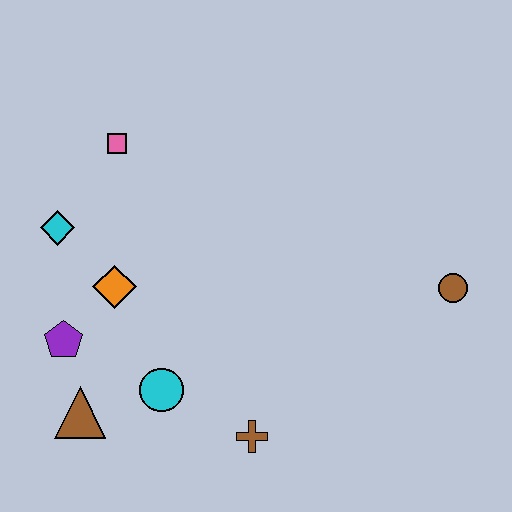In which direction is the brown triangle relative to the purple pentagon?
The brown triangle is below the purple pentagon.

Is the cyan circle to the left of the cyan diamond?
No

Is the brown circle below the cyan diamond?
Yes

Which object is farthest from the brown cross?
The pink square is farthest from the brown cross.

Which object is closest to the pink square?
The cyan diamond is closest to the pink square.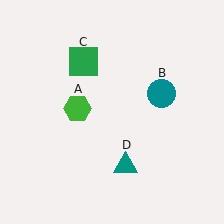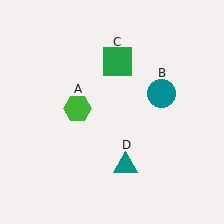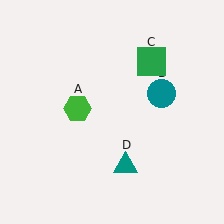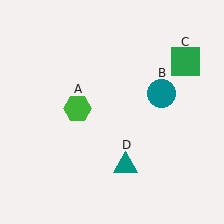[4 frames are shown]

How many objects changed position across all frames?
1 object changed position: green square (object C).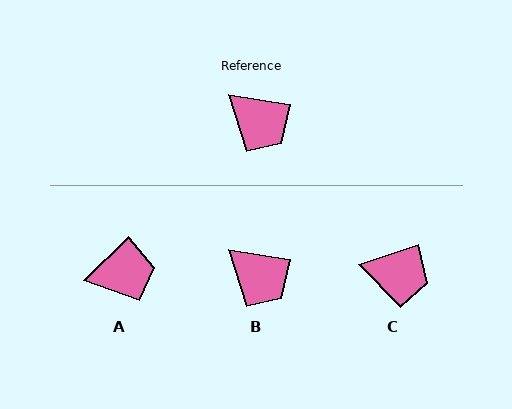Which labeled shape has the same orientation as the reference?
B.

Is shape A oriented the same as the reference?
No, it is off by about 53 degrees.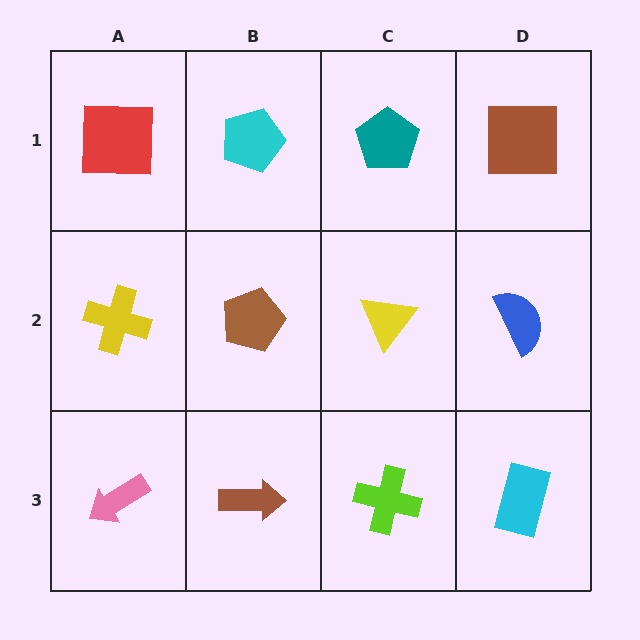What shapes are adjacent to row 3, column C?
A yellow triangle (row 2, column C), a brown arrow (row 3, column B), a cyan rectangle (row 3, column D).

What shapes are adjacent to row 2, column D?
A brown square (row 1, column D), a cyan rectangle (row 3, column D), a yellow triangle (row 2, column C).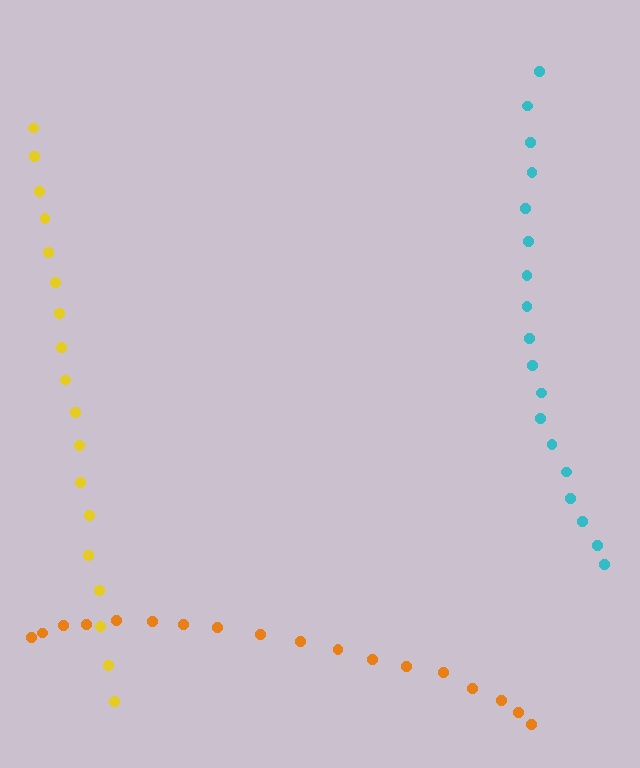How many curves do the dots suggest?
There are 3 distinct paths.